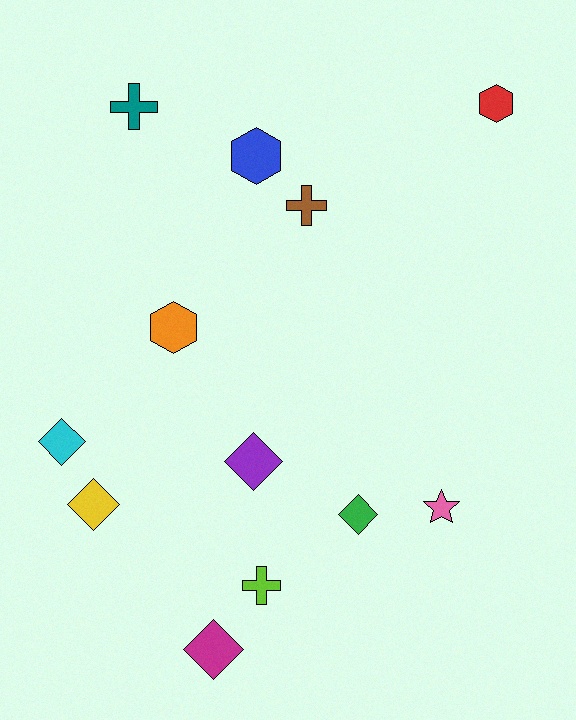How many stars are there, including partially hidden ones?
There is 1 star.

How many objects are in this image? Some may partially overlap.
There are 12 objects.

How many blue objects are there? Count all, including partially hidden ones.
There is 1 blue object.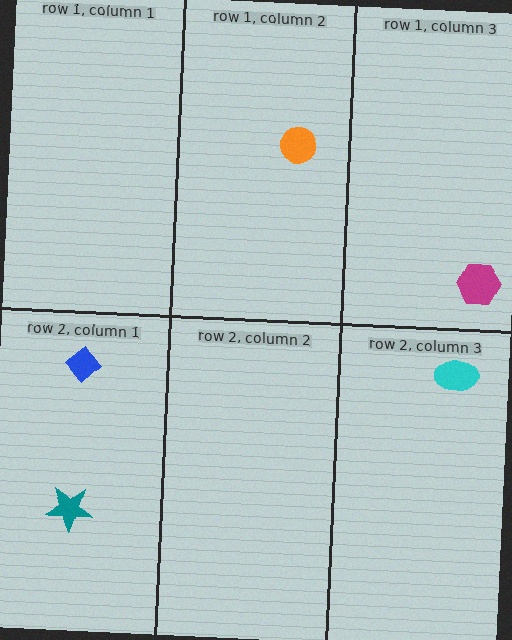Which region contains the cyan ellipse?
The row 2, column 3 region.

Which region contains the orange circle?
The row 1, column 2 region.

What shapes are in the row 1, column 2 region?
The orange circle.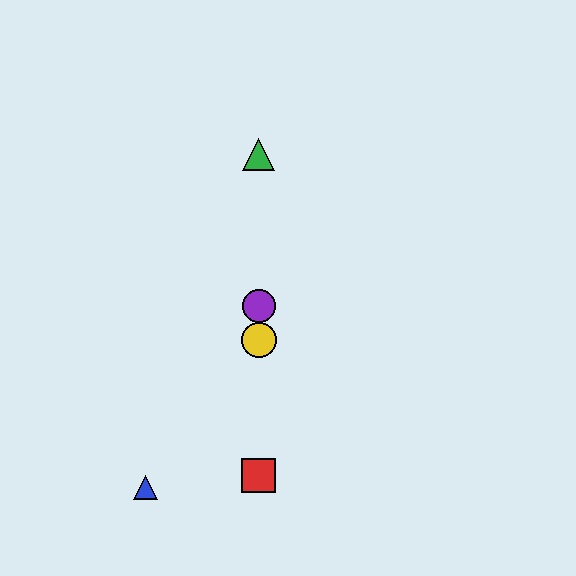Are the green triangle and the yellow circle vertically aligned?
Yes, both are at x≈259.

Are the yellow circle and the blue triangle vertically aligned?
No, the yellow circle is at x≈259 and the blue triangle is at x≈146.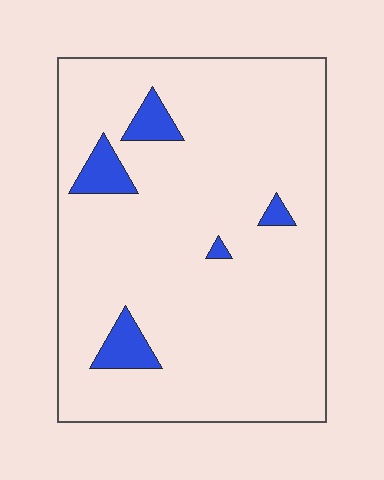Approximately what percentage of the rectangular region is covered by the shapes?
Approximately 10%.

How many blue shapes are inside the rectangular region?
5.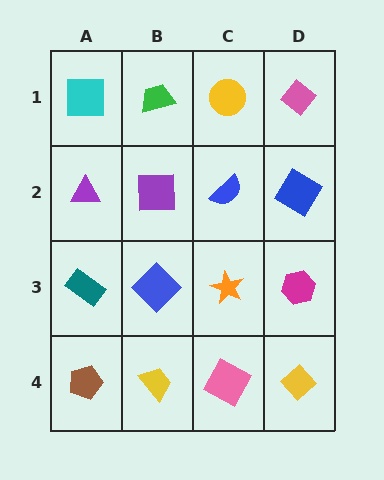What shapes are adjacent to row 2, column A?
A cyan square (row 1, column A), a teal rectangle (row 3, column A), a purple square (row 2, column B).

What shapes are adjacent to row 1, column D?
A blue diamond (row 2, column D), a yellow circle (row 1, column C).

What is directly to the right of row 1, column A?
A green trapezoid.